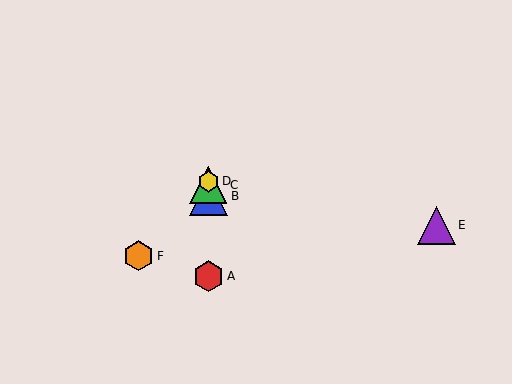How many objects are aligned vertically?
4 objects (A, B, C, D) are aligned vertically.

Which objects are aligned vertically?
Objects A, B, C, D are aligned vertically.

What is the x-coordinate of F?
Object F is at x≈139.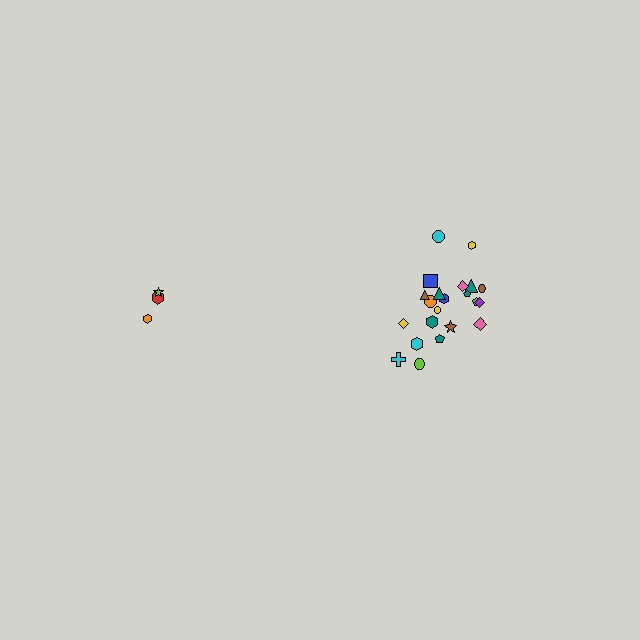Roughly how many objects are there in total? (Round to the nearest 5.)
Roughly 25 objects in total.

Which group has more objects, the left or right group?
The right group.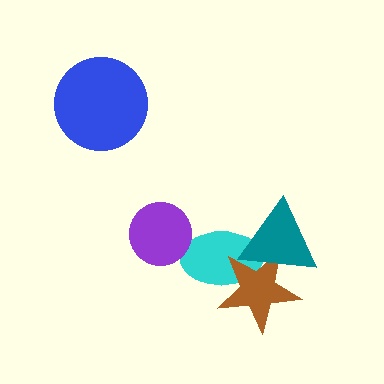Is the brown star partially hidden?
Yes, it is partially covered by another shape.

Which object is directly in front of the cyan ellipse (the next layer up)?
The brown star is directly in front of the cyan ellipse.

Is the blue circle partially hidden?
No, no other shape covers it.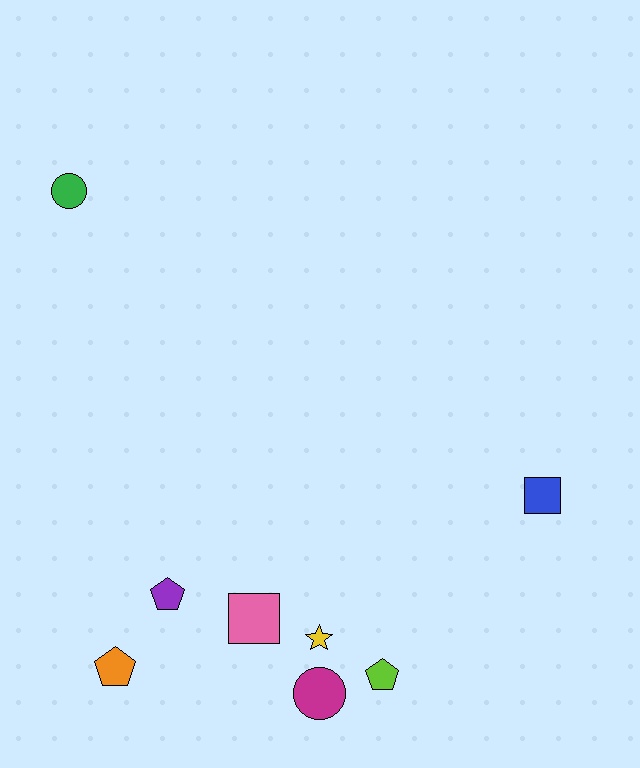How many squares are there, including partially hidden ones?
There are 2 squares.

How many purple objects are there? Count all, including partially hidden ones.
There is 1 purple object.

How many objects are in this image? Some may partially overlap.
There are 8 objects.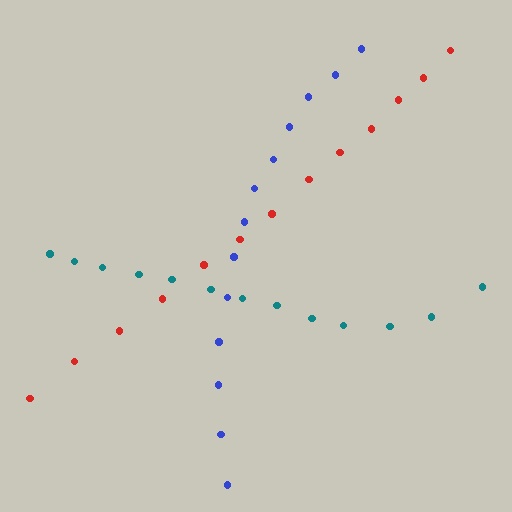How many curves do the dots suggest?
There are 3 distinct paths.